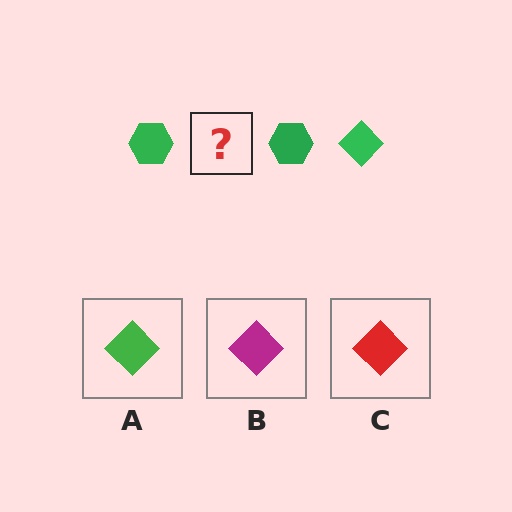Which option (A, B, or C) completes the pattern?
A.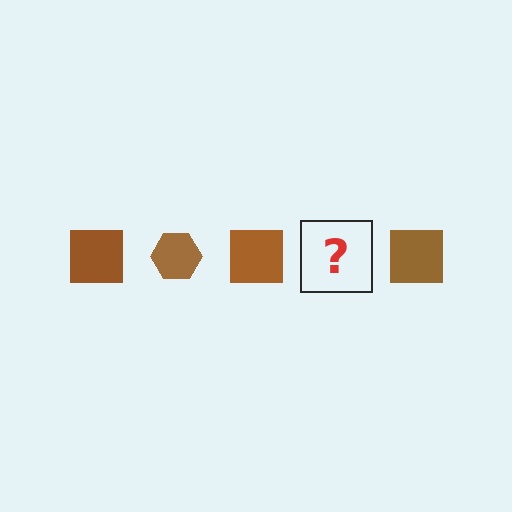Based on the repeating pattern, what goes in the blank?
The blank should be a brown hexagon.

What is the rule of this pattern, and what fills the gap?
The rule is that the pattern cycles through square, hexagon shapes in brown. The gap should be filled with a brown hexagon.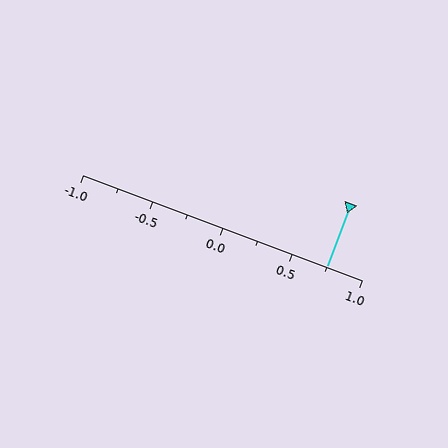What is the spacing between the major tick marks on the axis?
The major ticks are spaced 0.5 apart.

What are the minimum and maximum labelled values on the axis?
The axis runs from -1.0 to 1.0.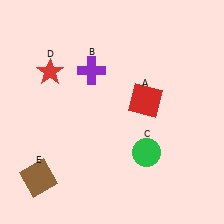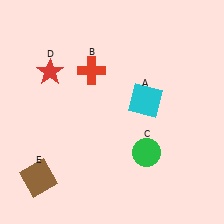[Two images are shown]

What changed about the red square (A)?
In Image 1, A is red. In Image 2, it changed to cyan.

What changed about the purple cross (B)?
In Image 1, B is purple. In Image 2, it changed to red.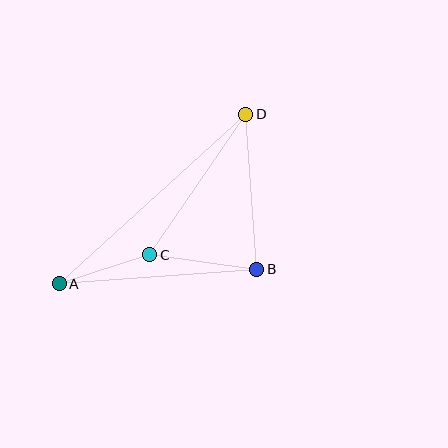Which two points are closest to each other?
Points A and C are closest to each other.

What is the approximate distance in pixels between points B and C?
The distance between B and C is approximately 108 pixels.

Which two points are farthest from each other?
Points A and D are farthest from each other.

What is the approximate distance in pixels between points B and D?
The distance between B and D is approximately 156 pixels.